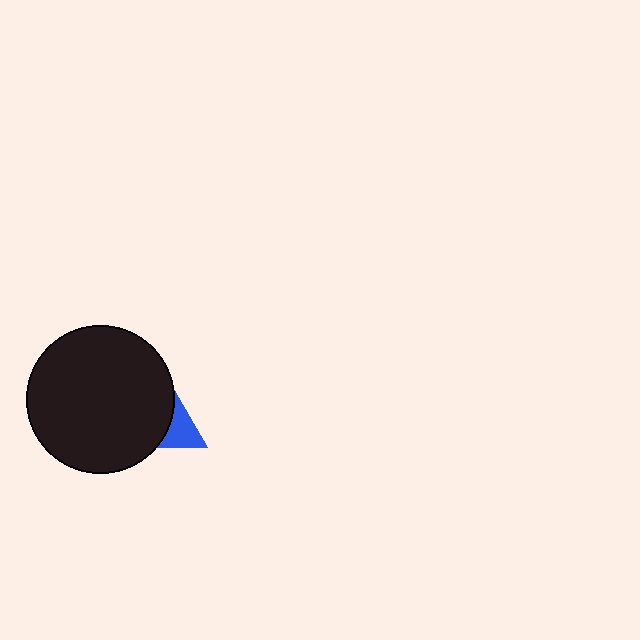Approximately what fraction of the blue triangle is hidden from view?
Roughly 69% of the blue triangle is hidden behind the black circle.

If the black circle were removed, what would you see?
You would see the complete blue triangle.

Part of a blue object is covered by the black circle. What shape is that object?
It is a triangle.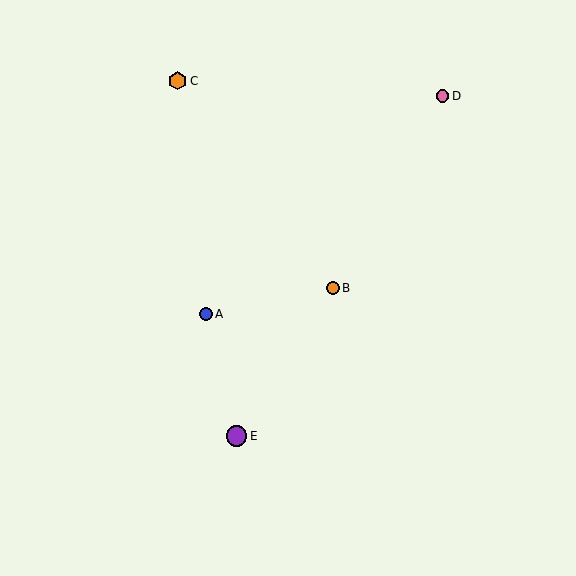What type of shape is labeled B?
Shape B is an orange circle.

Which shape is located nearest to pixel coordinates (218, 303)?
The blue circle (labeled A) at (206, 314) is nearest to that location.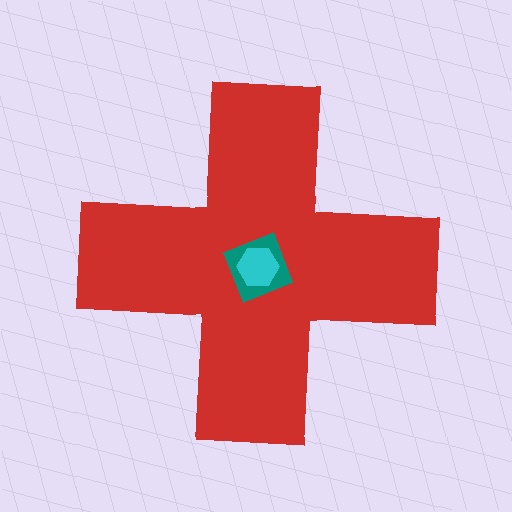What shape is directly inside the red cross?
The teal diamond.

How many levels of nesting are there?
3.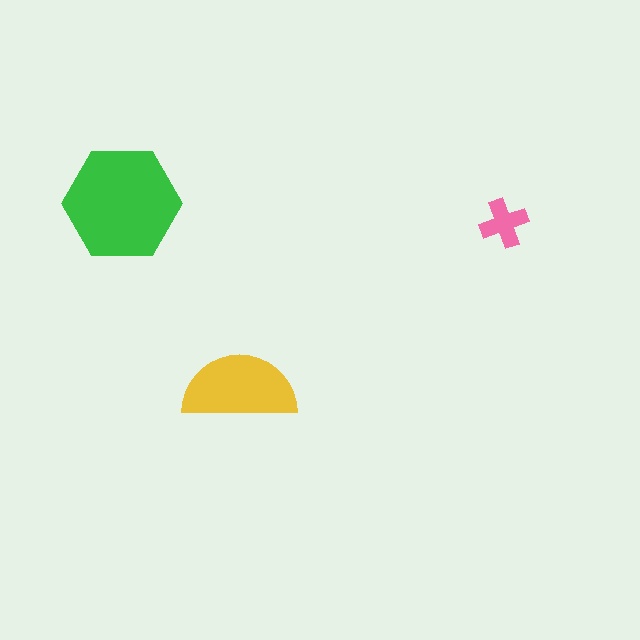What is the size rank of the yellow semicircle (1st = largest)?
2nd.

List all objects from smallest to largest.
The pink cross, the yellow semicircle, the green hexagon.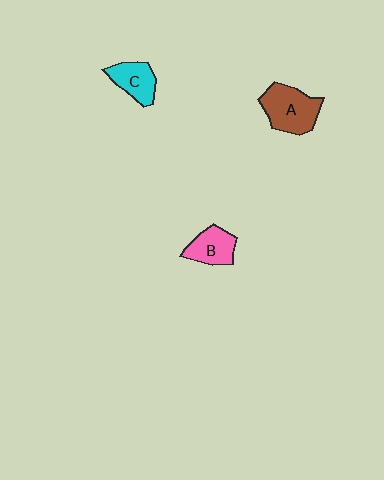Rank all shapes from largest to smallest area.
From largest to smallest: A (brown), B (pink), C (cyan).